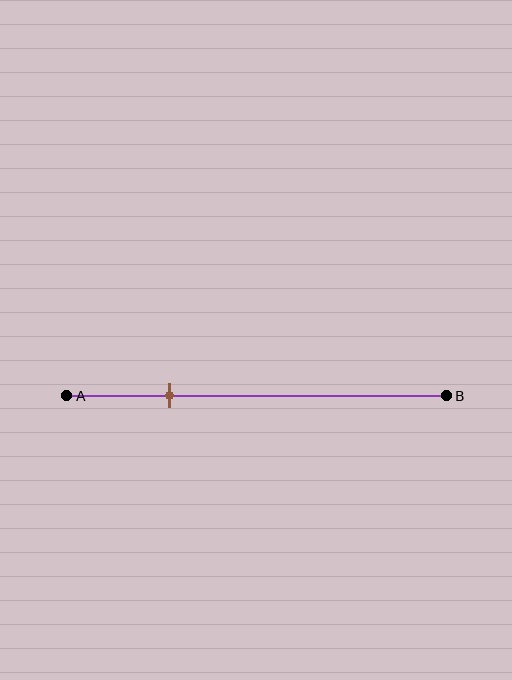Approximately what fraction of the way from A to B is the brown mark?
The brown mark is approximately 25% of the way from A to B.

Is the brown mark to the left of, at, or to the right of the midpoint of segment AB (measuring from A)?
The brown mark is to the left of the midpoint of segment AB.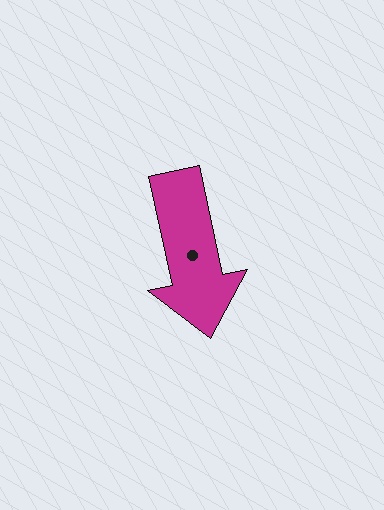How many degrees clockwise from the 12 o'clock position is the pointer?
Approximately 168 degrees.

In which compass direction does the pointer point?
South.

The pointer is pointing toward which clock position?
Roughly 6 o'clock.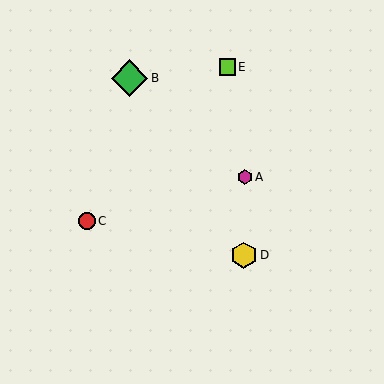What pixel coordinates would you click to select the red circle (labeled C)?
Click at (87, 221) to select the red circle C.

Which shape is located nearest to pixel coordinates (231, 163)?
The magenta hexagon (labeled A) at (245, 177) is nearest to that location.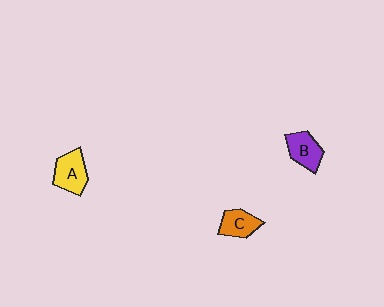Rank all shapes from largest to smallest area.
From largest to smallest: A (yellow), B (purple), C (orange).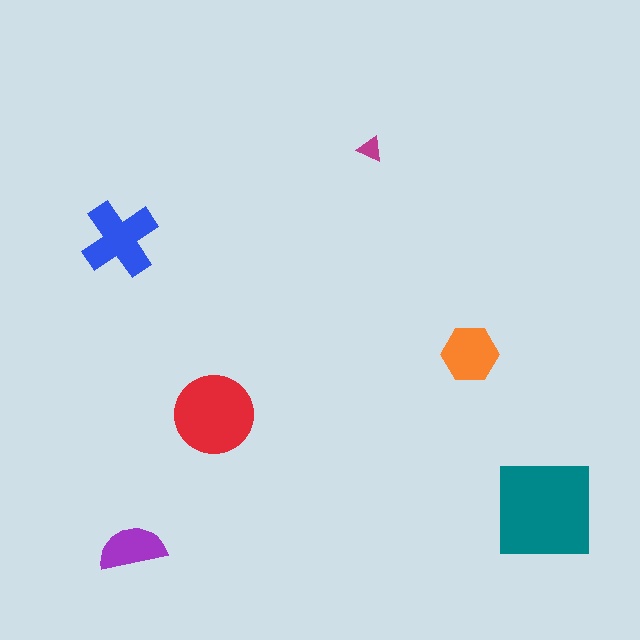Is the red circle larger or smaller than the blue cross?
Larger.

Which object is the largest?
The teal square.